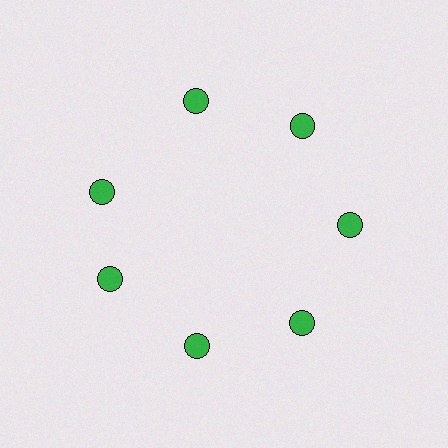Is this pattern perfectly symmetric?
No. The 7 green circles are arranged in a ring, but one element near the 10 o'clock position is rotated out of alignment along the ring, breaking the 7-fold rotational symmetry.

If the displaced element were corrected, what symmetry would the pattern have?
It would have 7-fold rotational symmetry — the pattern would map onto itself every 51 degrees.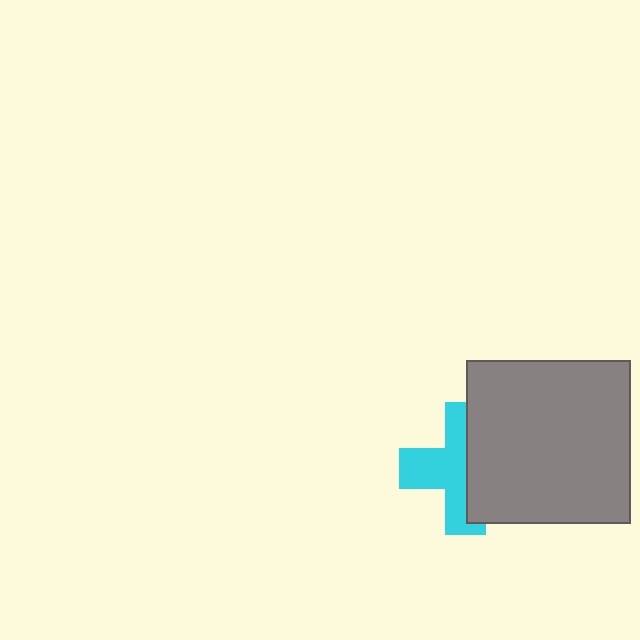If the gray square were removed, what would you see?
You would see the complete cyan cross.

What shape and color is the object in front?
The object in front is a gray square.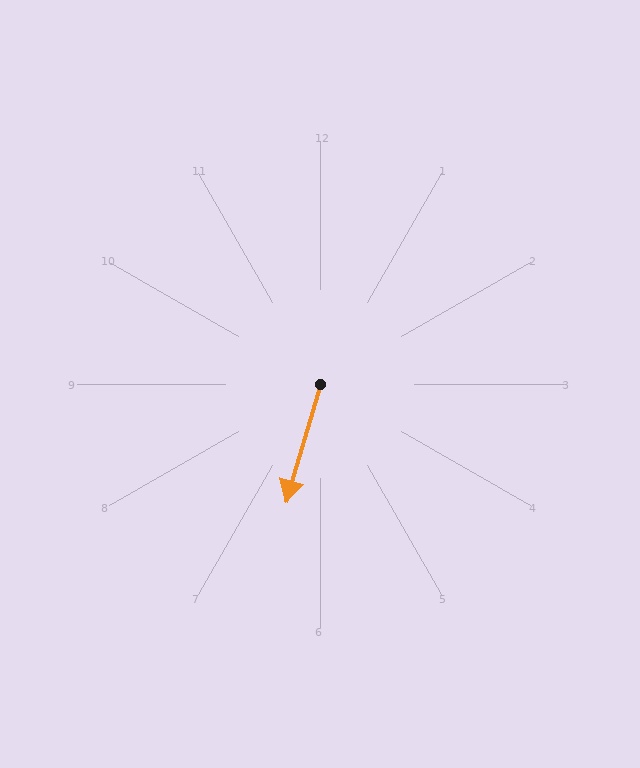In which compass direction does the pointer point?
South.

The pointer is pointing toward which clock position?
Roughly 7 o'clock.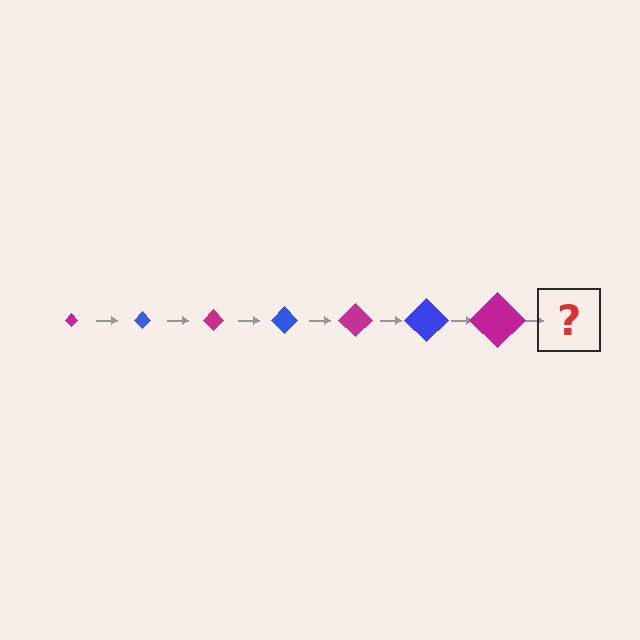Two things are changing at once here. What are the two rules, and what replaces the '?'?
The two rules are that the diamond grows larger each step and the color cycles through magenta and blue. The '?' should be a blue diamond, larger than the previous one.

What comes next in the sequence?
The next element should be a blue diamond, larger than the previous one.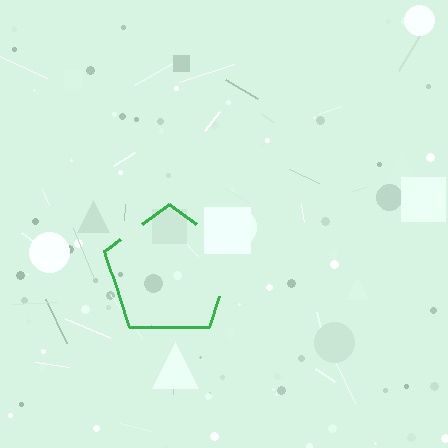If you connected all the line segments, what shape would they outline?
They would outline a pentagon.